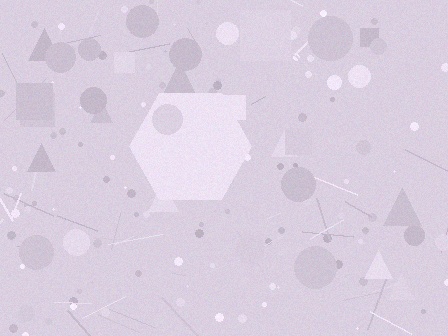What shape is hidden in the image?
A hexagon is hidden in the image.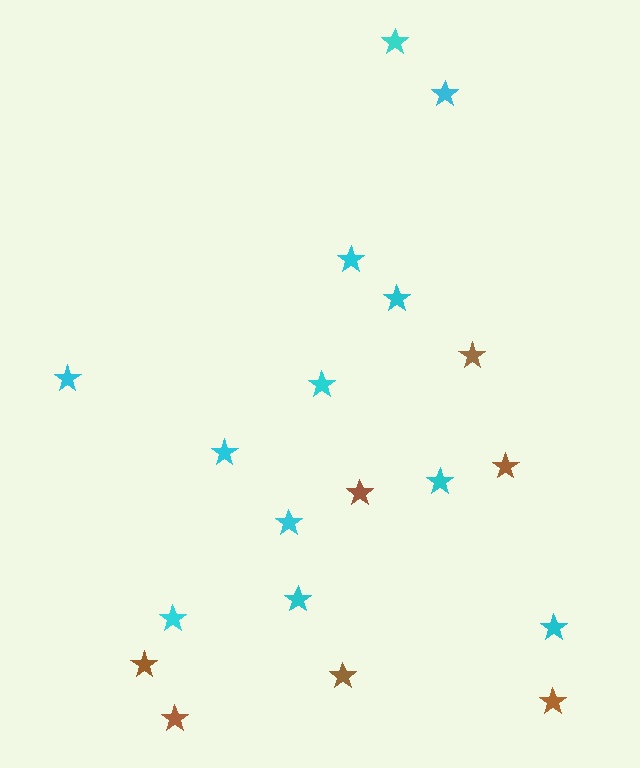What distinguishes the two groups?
There are 2 groups: one group of brown stars (7) and one group of cyan stars (12).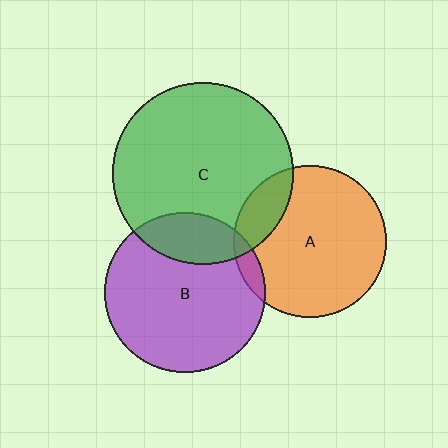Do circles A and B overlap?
Yes.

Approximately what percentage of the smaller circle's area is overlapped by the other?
Approximately 5%.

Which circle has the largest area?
Circle C (green).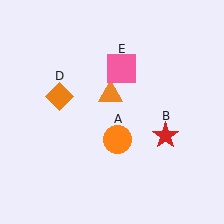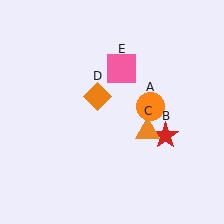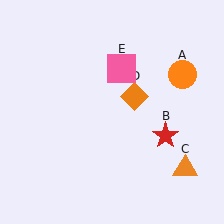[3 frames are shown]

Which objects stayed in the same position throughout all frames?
Red star (object B) and pink square (object E) remained stationary.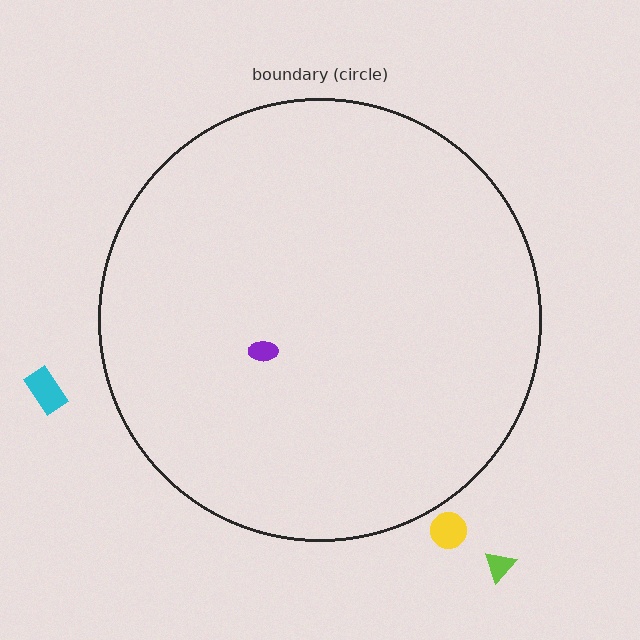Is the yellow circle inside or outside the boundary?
Outside.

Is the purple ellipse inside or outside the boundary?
Inside.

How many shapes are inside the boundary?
1 inside, 3 outside.